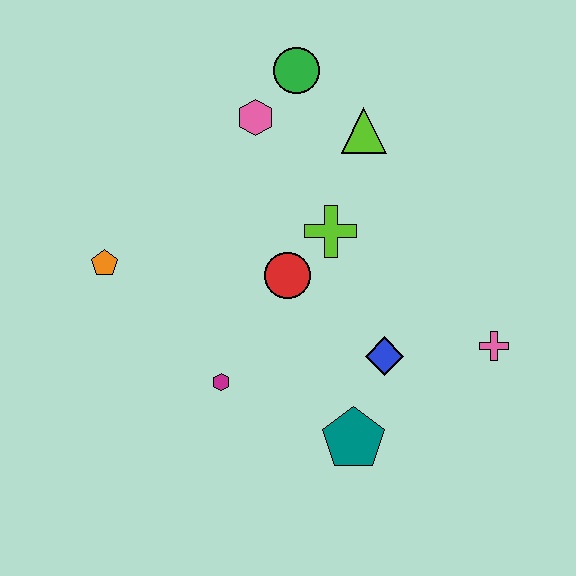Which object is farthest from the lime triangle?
The teal pentagon is farthest from the lime triangle.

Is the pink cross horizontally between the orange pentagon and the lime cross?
No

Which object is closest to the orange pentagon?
The magenta hexagon is closest to the orange pentagon.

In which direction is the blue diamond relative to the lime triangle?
The blue diamond is below the lime triangle.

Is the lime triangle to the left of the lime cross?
No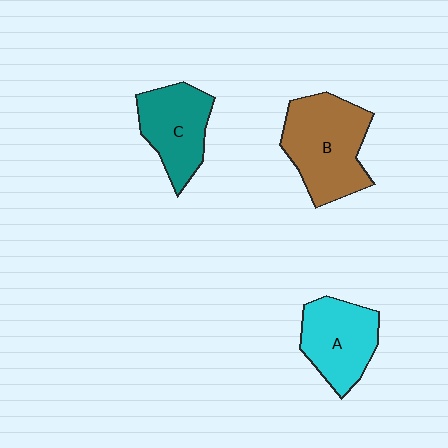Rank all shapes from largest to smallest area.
From largest to smallest: B (brown), A (cyan), C (teal).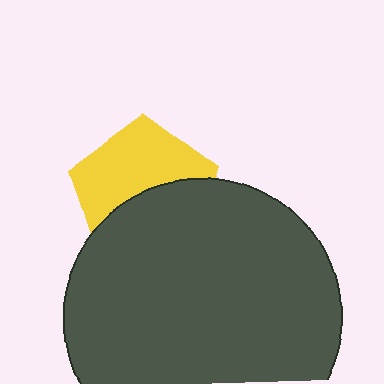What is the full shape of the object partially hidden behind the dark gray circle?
The partially hidden object is a yellow pentagon.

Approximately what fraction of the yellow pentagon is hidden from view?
Roughly 47% of the yellow pentagon is hidden behind the dark gray circle.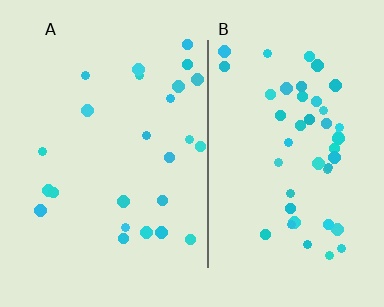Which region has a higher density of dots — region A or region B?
B (the right).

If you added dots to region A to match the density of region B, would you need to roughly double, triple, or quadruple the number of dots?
Approximately double.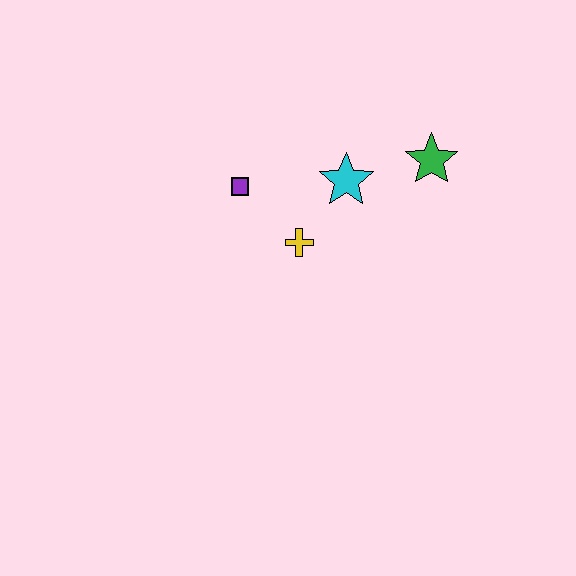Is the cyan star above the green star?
No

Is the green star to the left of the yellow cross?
No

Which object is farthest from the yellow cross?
The green star is farthest from the yellow cross.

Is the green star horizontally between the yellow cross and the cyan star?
No